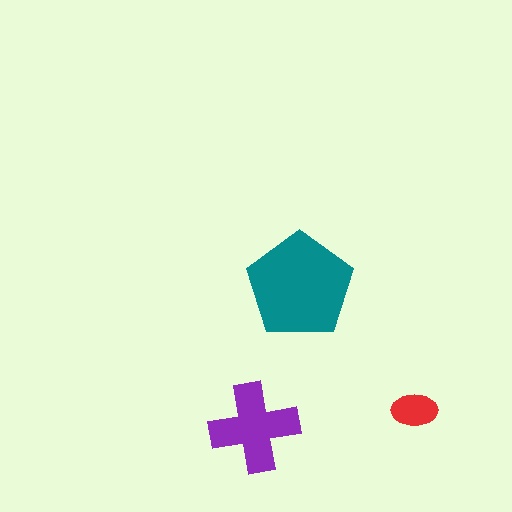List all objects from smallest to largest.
The red ellipse, the purple cross, the teal pentagon.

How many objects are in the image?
There are 3 objects in the image.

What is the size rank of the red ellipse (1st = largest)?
3rd.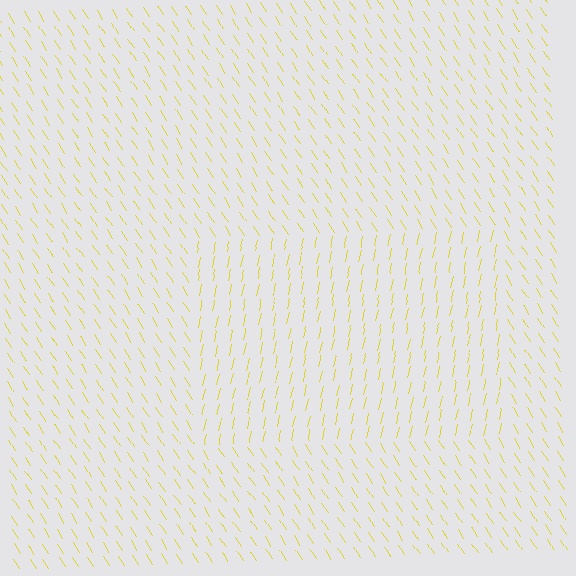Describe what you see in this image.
The image is filled with small yellow line segments. A rectangle region in the image has lines oriented differently from the surrounding lines, creating a visible texture boundary.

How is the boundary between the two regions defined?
The boundary is defined purely by a change in line orientation (approximately 45 degrees difference). All lines are the same color and thickness.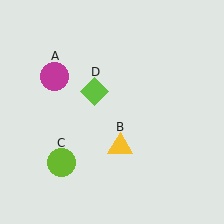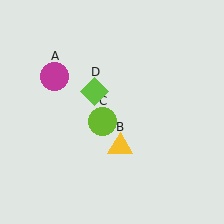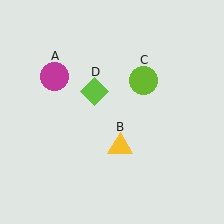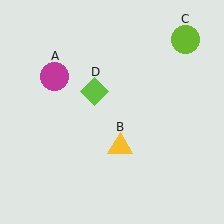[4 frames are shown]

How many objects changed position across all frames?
1 object changed position: lime circle (object C).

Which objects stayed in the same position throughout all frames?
Magenta circle (object A) and yellow triangle (object B) and lime diamond (object D) remained stationary.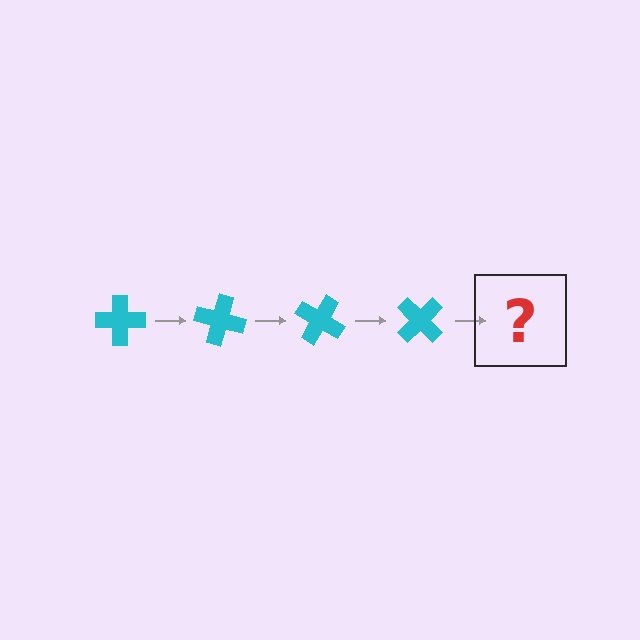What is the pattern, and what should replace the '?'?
The pattern is that the cross rotates 15 degrees each step. The '?' should be a cyan cross rotated 60 degrees.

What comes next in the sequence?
The next element should be a cyan cross rotated 60 degrees.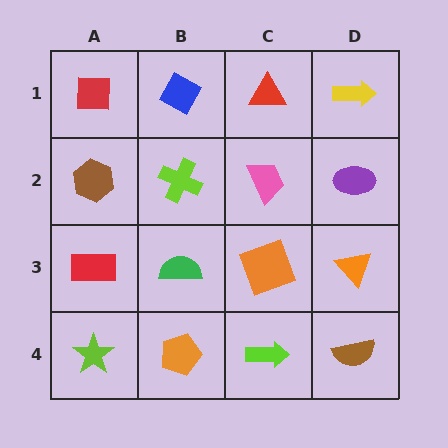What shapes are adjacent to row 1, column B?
A lime cross (row 2, column B), a red square (row 1, column A), a red triangle (row 1, column C).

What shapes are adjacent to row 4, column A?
A red rectangle (row 3, column A), an orange pentagon (row 4, column B).